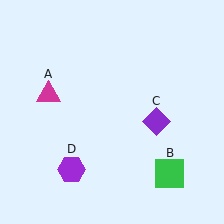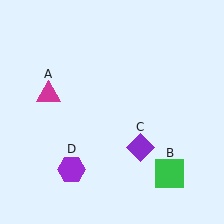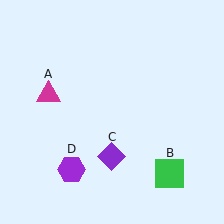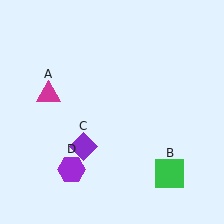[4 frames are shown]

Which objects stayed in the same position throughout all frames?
Magenta triangle (object A) and green square (object B) and purple hexagon (object D) remained stationary.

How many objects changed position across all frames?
1 object changed position: purple diamond (object C).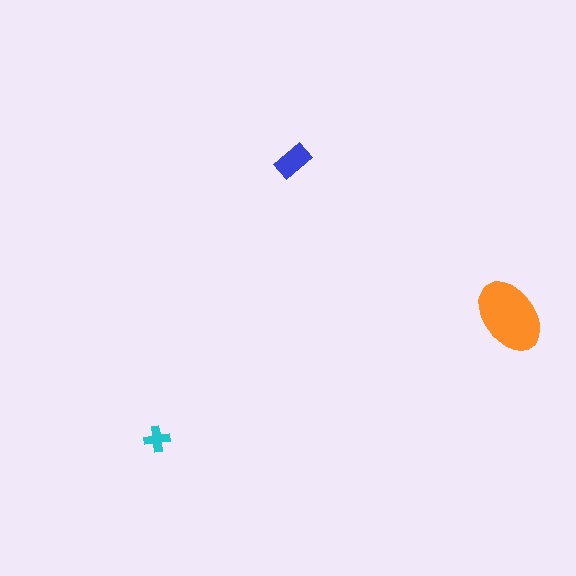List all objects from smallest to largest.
The cyan cross, the blue rectangle, the orange ellipse.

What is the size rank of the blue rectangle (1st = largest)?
2nd.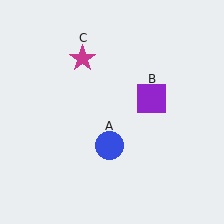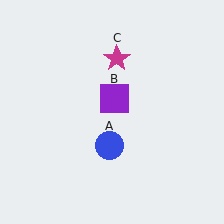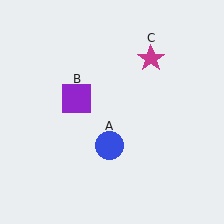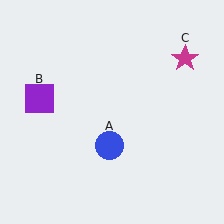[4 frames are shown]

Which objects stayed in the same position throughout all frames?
Blue circle (object A) remained stationary.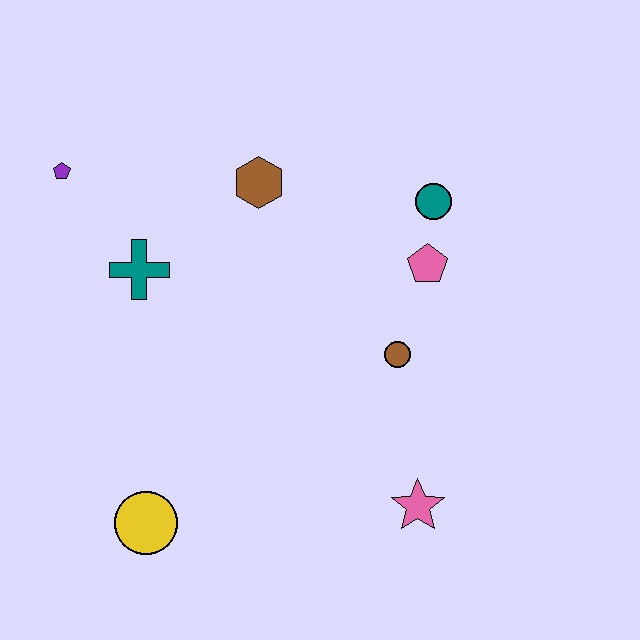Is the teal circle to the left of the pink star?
No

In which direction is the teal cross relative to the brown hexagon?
The teal cross is to the left of the brown hexagon.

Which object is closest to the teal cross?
The purple pentagon is closest to the teal cross.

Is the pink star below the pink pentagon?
Yes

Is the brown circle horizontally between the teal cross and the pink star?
Yes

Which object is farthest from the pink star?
The purple pentagon is farthest from the pink star.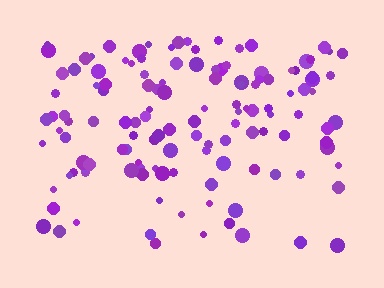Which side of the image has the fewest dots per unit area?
The bottom.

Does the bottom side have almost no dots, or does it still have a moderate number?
Still a moderate number, just noticeably fewer than the top.